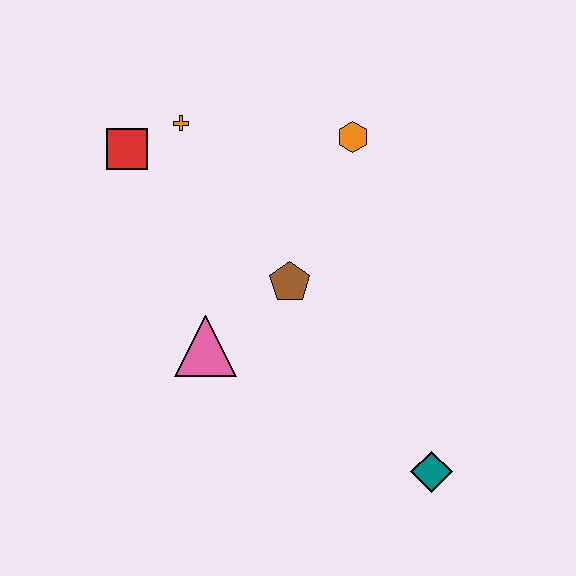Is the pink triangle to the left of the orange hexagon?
Yes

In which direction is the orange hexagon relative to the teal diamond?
The orange hexagon is above the teal diamond.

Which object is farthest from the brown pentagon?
The teal diamond is farthest from the brown pentagon.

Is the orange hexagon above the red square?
Yes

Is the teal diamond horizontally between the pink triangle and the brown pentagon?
No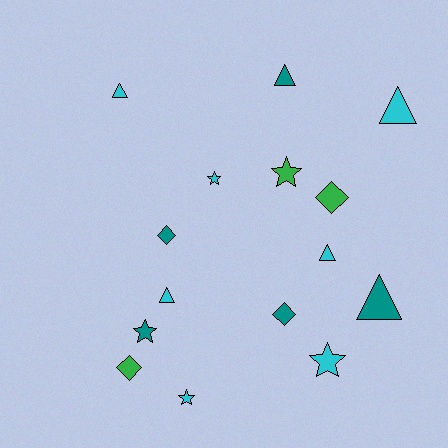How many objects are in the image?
There are 15 objects.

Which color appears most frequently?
Cyan, with 7 objects.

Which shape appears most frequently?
Triangle, with 6 objects.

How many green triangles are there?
There are no green triangles.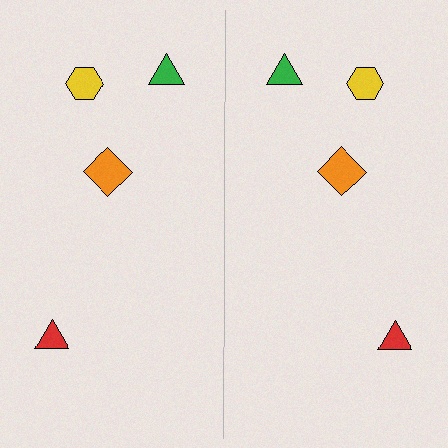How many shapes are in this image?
There are 8 shapes in this image.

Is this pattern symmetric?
Yes, this pattern has bilateral (reflection) symmetry.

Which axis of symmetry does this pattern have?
The pattern has a vertical axis of symmetry running through the center of the image.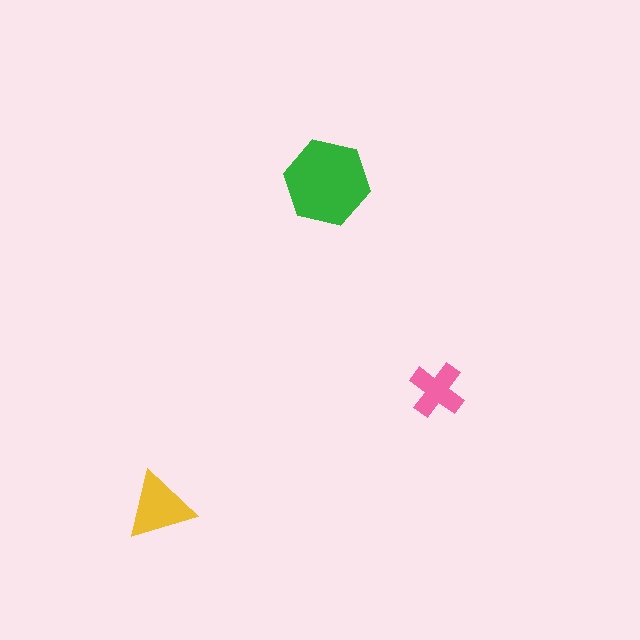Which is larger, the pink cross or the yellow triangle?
The yellow triangle.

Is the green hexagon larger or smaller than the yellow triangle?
Larger.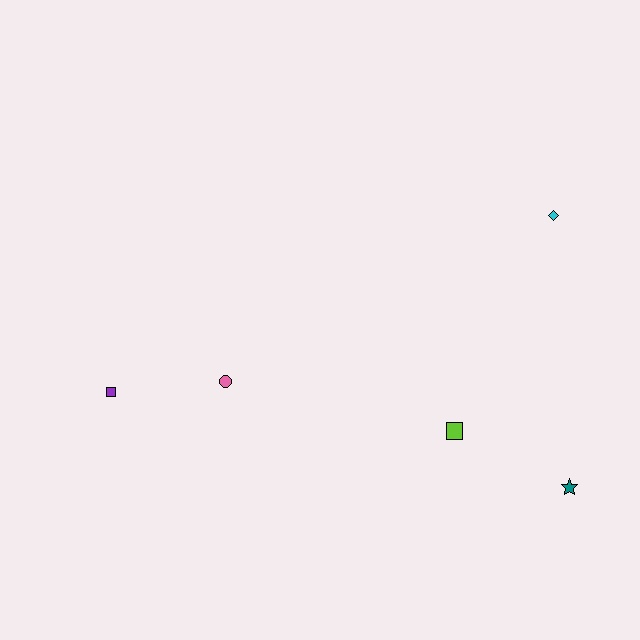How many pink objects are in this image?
There is 1 pink object.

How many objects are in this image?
There are 5 objects.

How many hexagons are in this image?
There are no hexagons.